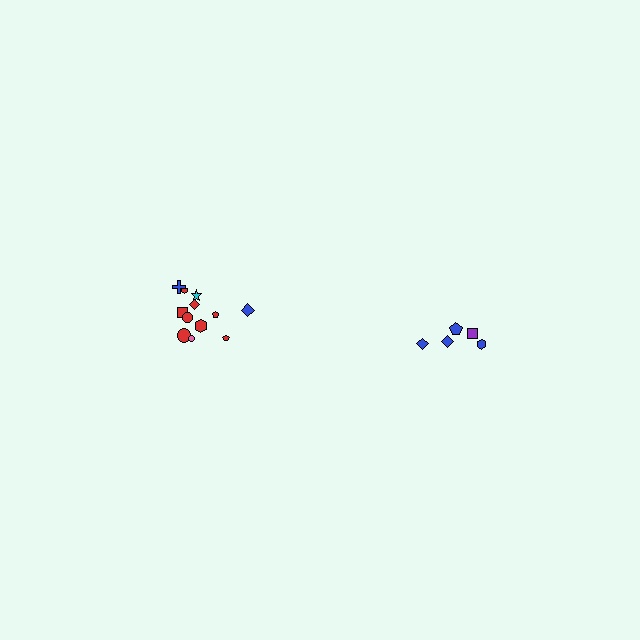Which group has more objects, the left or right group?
The left group.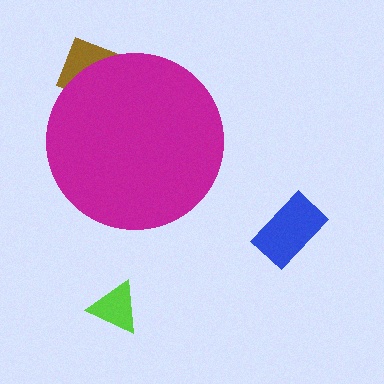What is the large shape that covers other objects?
A magenta circle.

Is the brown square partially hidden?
Yes, the brown square is partially hidden behind the magenta circle.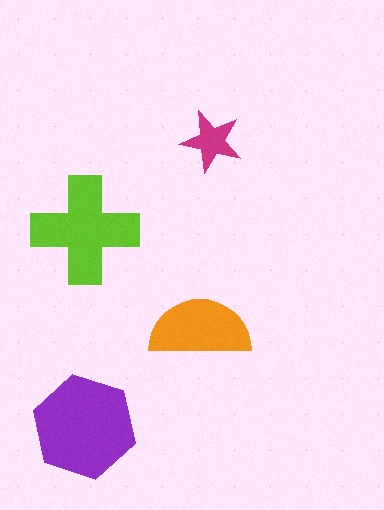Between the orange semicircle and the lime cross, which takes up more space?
The lime cross.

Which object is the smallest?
The magenta star.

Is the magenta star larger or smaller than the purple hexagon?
Smaller.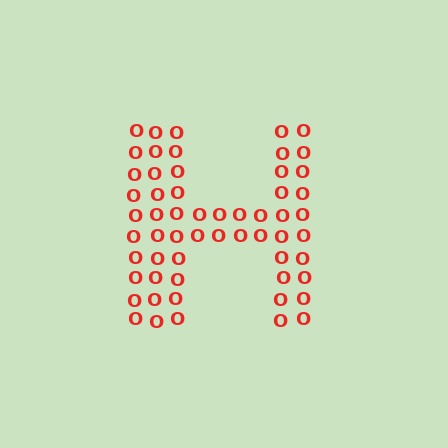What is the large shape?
The large shape is the letter H.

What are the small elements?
The small elements are letter O's.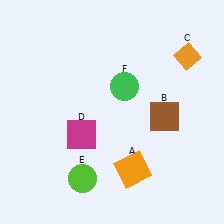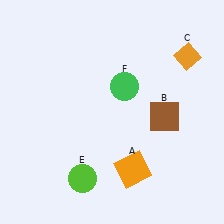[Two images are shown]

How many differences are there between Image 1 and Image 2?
There is 1 difference between the two images.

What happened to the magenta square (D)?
The magenta square (D) was removed in Image 2. It was in the bottom-left area of Image 1.